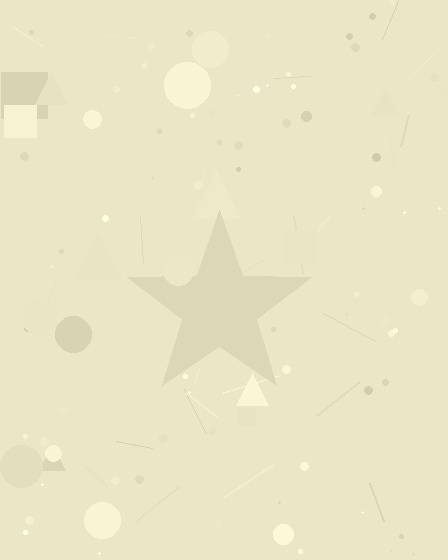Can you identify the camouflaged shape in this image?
The camouflaged shape is a star.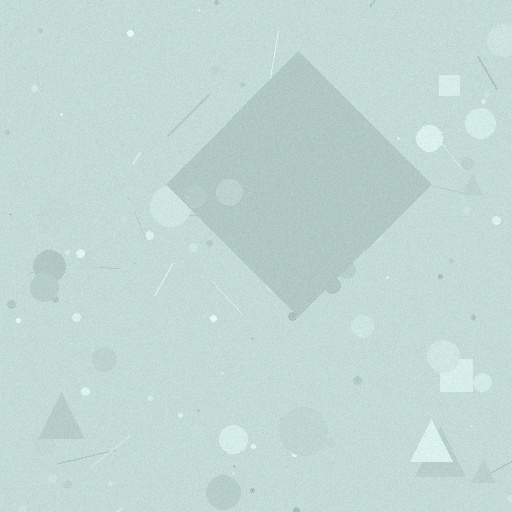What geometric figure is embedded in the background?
A diamond is embedded in the background.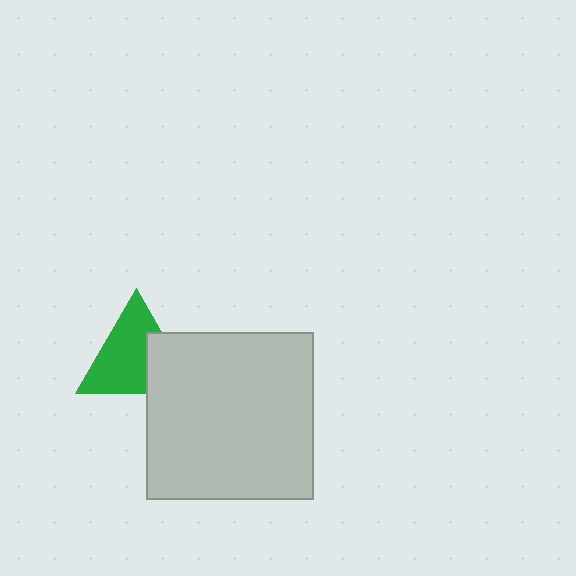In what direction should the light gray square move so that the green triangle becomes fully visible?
The light gray square should move toward the lower-right. That is the shortest direction to clear the overlap and leave the green triangle fully visible.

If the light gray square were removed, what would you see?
You would see the complete green triangle.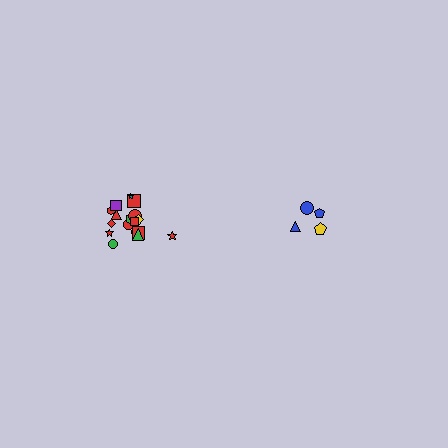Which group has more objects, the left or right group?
The left group.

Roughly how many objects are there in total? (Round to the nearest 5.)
Roughly 20 objects in total.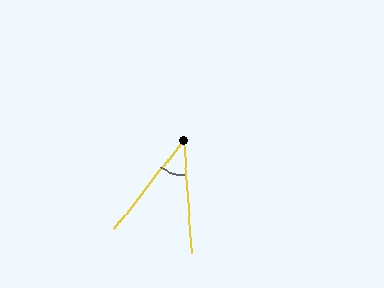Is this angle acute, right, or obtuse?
It is acute.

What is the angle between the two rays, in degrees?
Approximately 41 degrees.